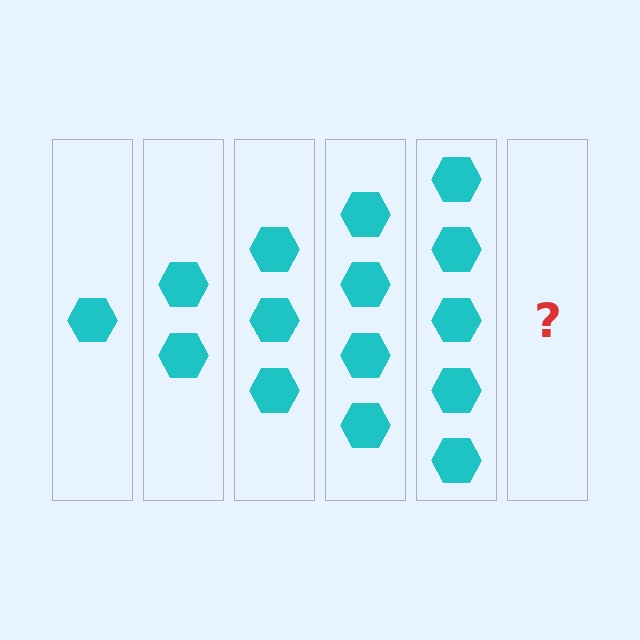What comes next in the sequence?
The next element should be 6 hexagons.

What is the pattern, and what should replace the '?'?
The pattern is that each step adds one more hexagon. The '?' should be 6 hexagons.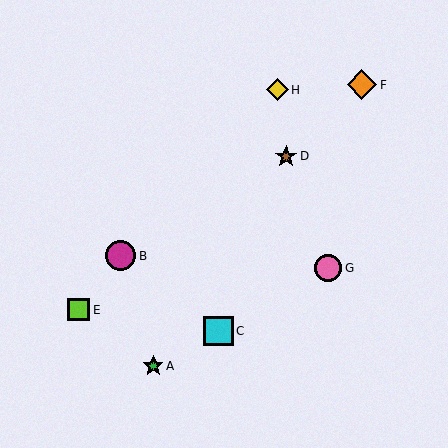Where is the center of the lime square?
The center of the lime square is at (78, 310).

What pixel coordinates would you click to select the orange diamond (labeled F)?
Click at (362, 85) to select the orange diamond F.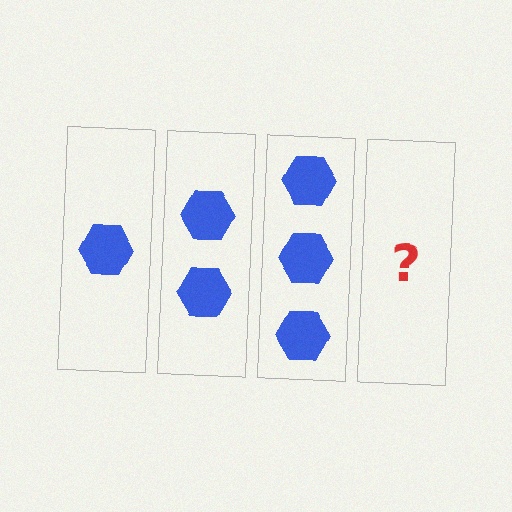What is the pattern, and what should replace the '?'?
The pattern is that each step adds one more hexagon. The '?' should be 4 hexagons.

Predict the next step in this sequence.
The next step is 4 hexagons.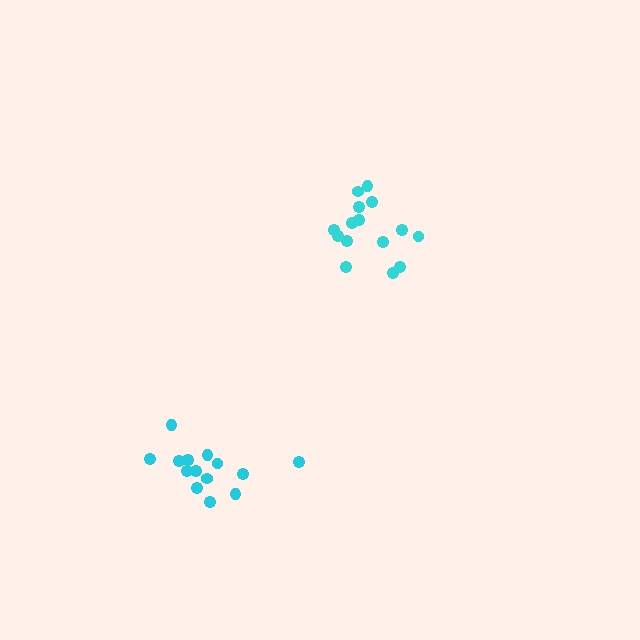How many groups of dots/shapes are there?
There are 2 groups.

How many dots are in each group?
Group 1: 14 dots, Group 2: 15 dots (29 total).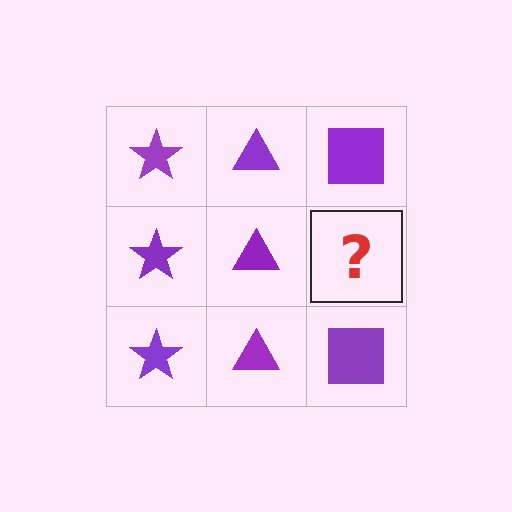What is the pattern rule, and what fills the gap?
The rule is that each column has a consistent shape. The gap should be filled with a purple square.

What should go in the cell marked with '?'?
The missing cell should contain a purple square.